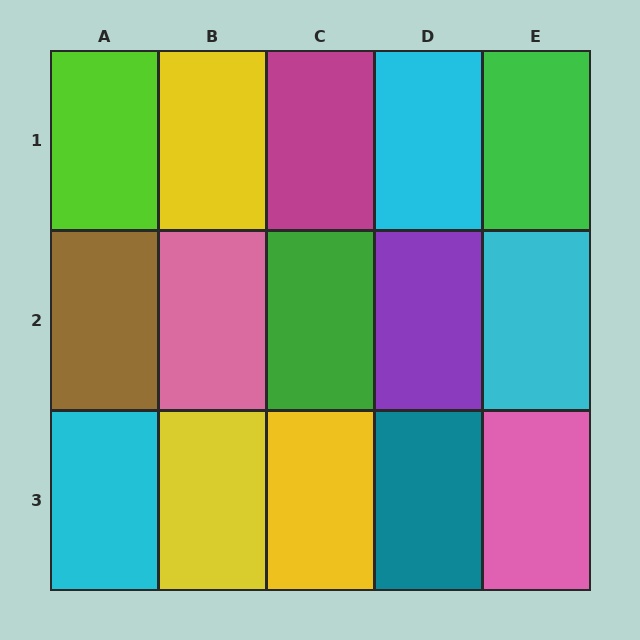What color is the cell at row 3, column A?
Cyan.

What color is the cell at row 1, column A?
Lime.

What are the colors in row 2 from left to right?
Brown, pink, green, purple, cyan.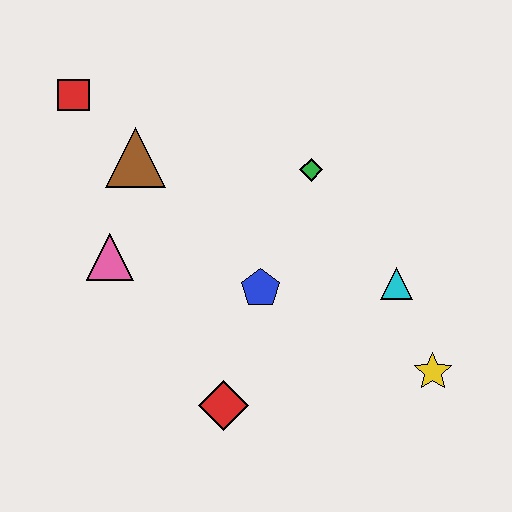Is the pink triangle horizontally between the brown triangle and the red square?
Yes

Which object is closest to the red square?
The brown triangle is closest to the red square.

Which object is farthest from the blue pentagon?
The red square is farthest from the blue pentagon.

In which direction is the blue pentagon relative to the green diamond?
The blue pentagon is below the green diamond.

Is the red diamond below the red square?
Yes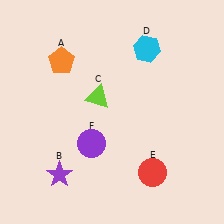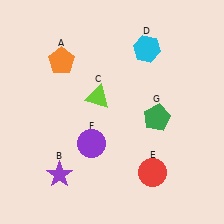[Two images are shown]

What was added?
A green pentagon (G) was added in Image 2.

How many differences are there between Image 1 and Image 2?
There is 1 difference between the two images.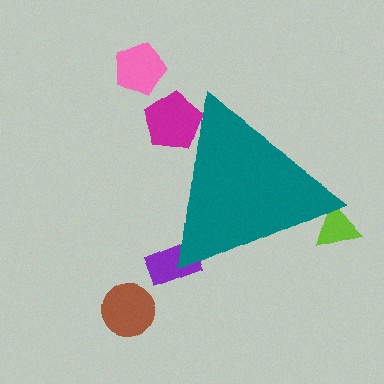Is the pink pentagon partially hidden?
No, the pink pentagon is fully visible.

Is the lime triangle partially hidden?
Yes, the lime triangle is partially hidden behind the teal triangle.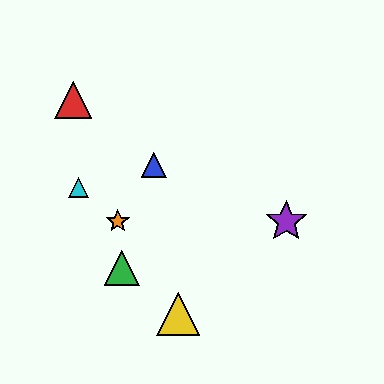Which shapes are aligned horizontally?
The purple star, the orange star are aligned horizontally.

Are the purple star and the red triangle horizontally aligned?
No, the purple star is at y≈221 and the red triangle is at y≈100.